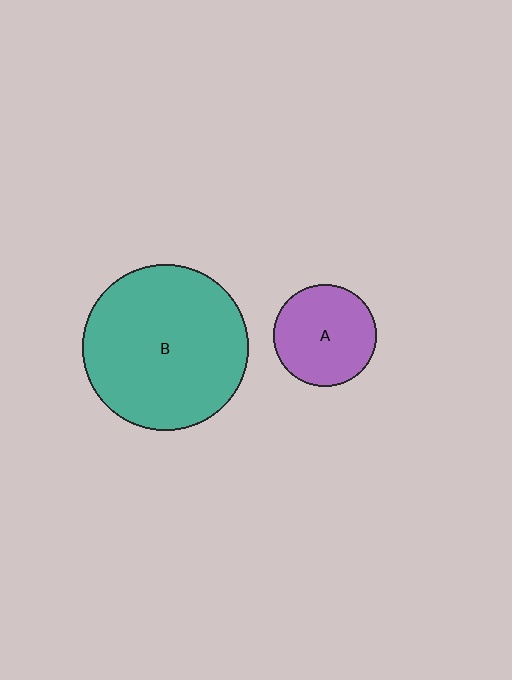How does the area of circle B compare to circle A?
Approximately 2.6 times.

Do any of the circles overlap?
No, none of the circles overlap.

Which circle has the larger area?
Circle B (teal).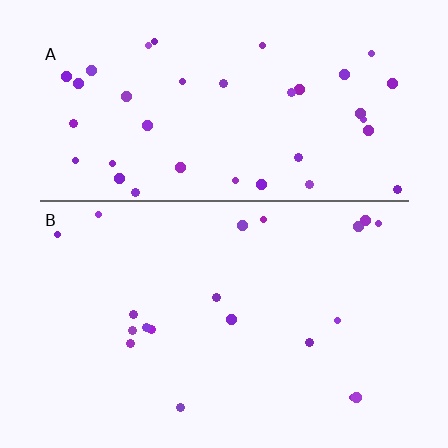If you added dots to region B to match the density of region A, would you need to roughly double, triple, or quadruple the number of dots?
Approximately double.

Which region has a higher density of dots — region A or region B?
A (the top).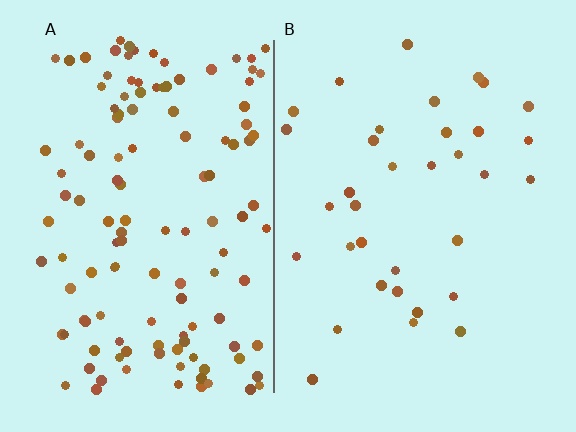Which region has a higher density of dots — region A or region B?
A (the left).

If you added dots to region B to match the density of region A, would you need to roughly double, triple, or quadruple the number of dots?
Approximately quadruple.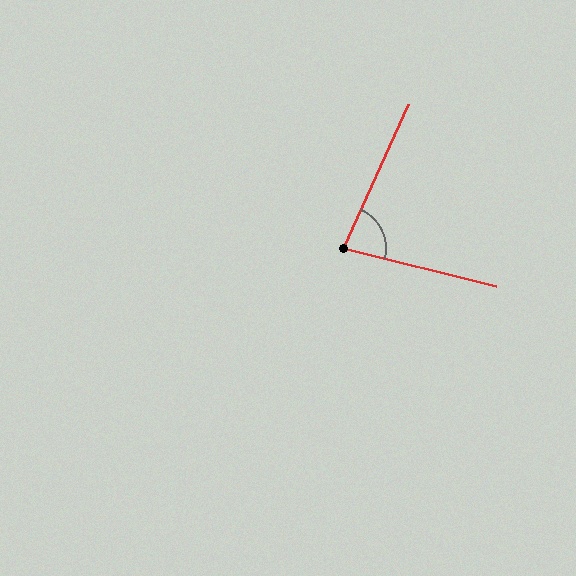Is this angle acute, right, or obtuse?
It is acute.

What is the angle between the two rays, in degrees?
Approximately 80 degrees.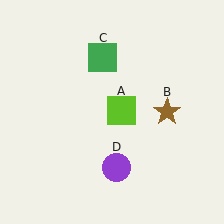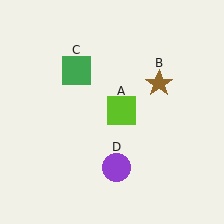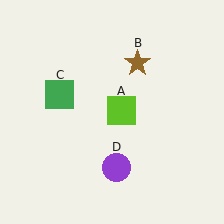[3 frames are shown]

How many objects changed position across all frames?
2 objects changed position: brown star (object B), green square (object C).